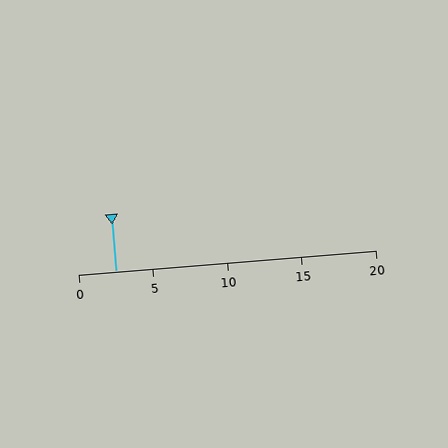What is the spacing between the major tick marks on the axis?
The major ticks are spaced 5 apart.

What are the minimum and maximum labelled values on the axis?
The axis runs from 0 to 20.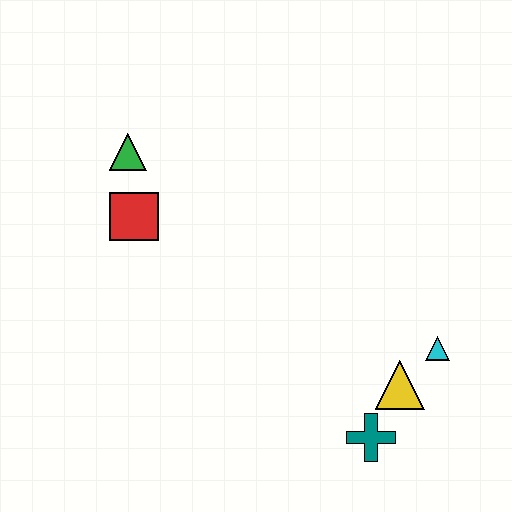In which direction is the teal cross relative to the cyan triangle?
The teal cross is below the cyan triangle.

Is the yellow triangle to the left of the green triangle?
No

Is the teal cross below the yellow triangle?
Yes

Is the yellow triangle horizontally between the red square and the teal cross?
No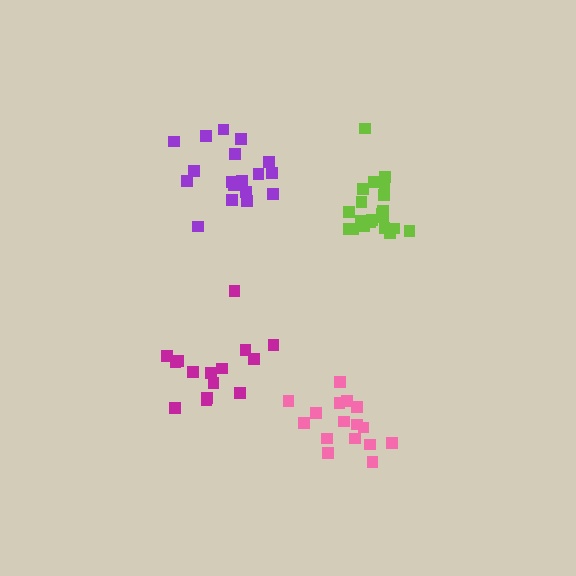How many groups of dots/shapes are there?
There are 4 groups.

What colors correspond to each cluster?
The clusters are colored: magenta, purple, lime, pink.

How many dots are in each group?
Group 1: 15 dots, Group 2: 19 dots, Group 3: 21 dots, Group 4: 16 dots (71 total).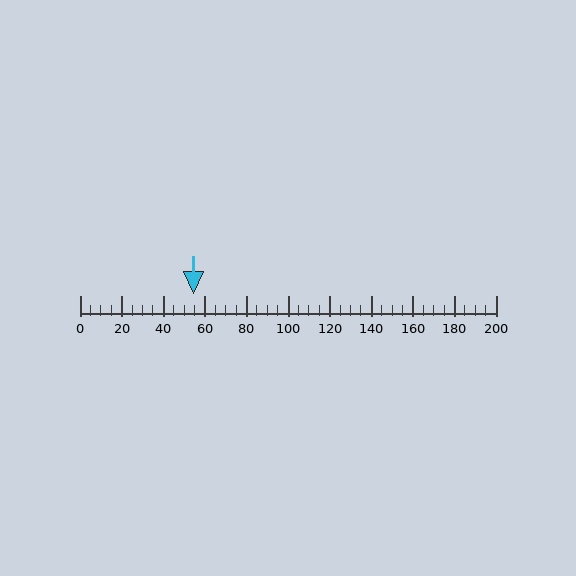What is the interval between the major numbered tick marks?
The major tick marks are spaced 20 units apart.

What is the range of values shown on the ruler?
The ruler shows values from 0 to 200.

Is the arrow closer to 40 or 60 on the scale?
The arrow is closer to 60.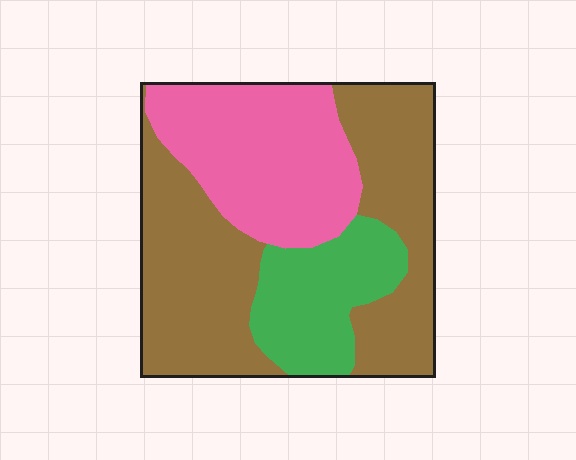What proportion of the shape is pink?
Pink covers roughly 30% of the shape.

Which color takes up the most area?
Brown, at roughly 50%.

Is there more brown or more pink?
Brown.